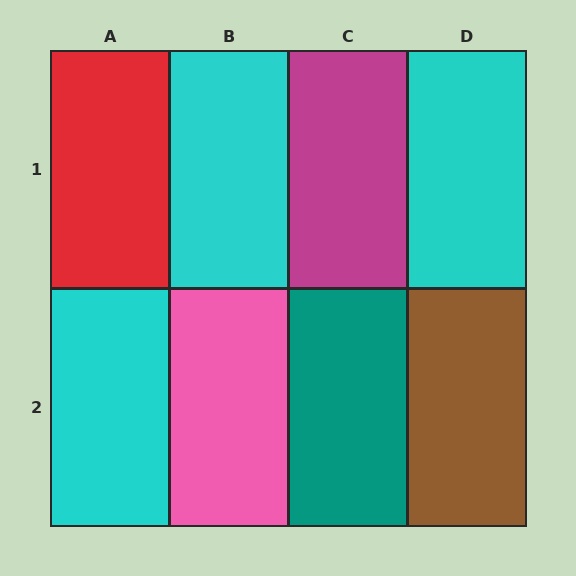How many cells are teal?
1 cell is teal.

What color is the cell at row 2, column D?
Brown.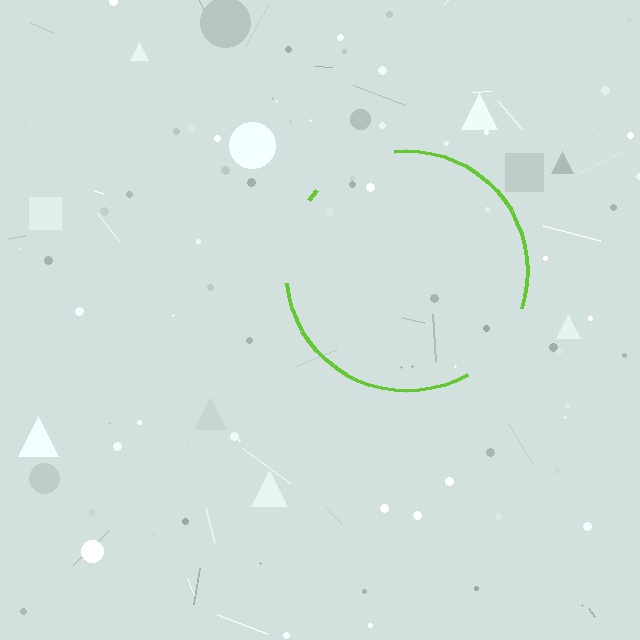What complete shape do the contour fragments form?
The contour fragments form a circle.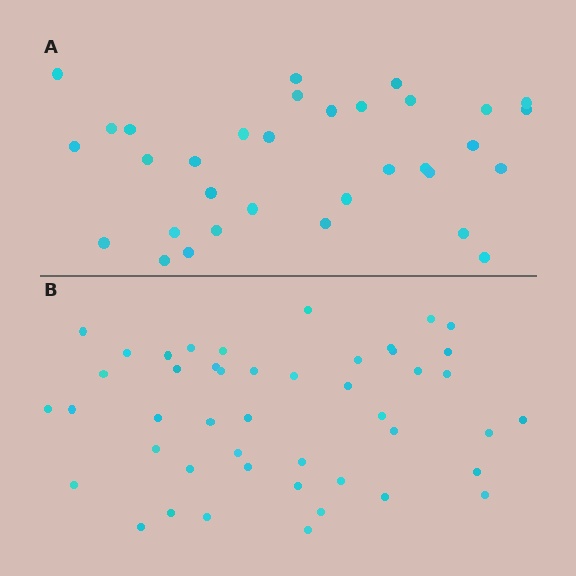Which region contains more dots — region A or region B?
Region B (the bottom region) has more dots.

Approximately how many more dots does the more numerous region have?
Region B has approximately 15 more dots than region A.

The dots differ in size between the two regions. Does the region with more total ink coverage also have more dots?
No. Region A has more total ink coverage because its dots are larger, but region B actually contains more individual dots. Total area can be misleading — the number of items is what matters here.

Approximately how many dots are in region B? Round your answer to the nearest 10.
About 50 dots. (The exact count is 46, which rounds to 50.)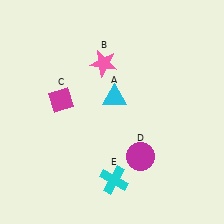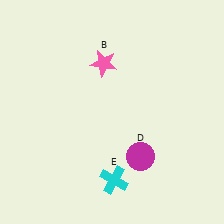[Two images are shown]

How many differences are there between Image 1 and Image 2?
There are 2 differences between the two images.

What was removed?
The magenta diamond (C), the cyan triangle (A) were removed in Image 2.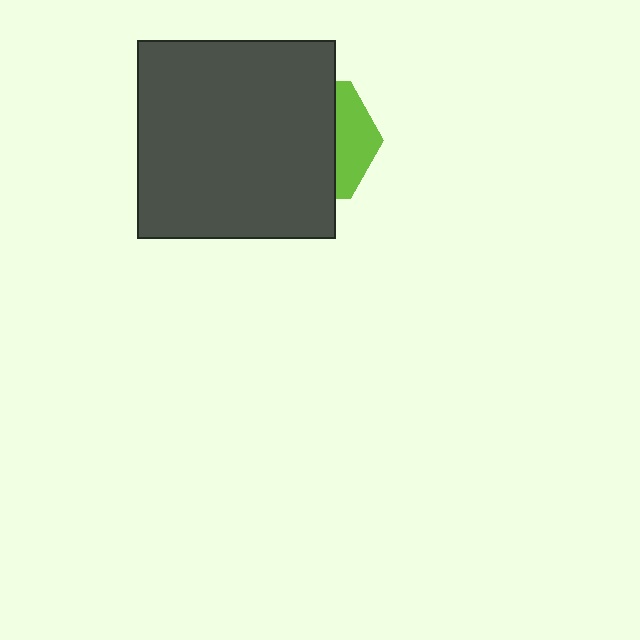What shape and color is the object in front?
The object in front is a dark gray square.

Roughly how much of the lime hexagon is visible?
A small part of it is visible (roughly 31%).